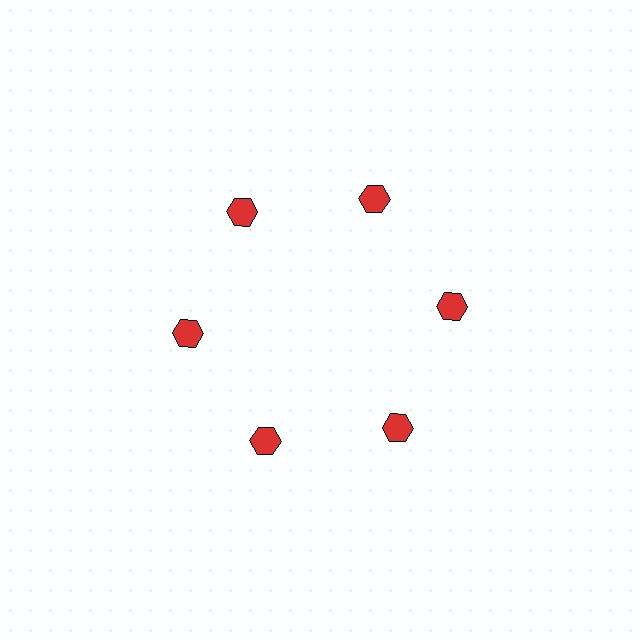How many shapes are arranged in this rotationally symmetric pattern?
There are 6 shapes, arranged in 6 groups of 1.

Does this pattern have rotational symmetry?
Yes, this pattern has 6-fold rotational symmetry. It looks the same after rotating 60 degrees around the center.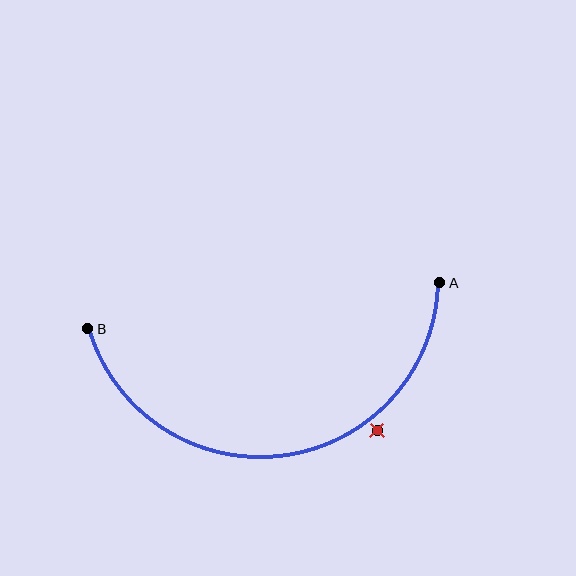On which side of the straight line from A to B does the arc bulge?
The arc bulges below the straight line connecting A and B.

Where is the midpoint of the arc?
The arc midpoint is the point on the curve farthest from the straight line joining A and B. It sits below that line.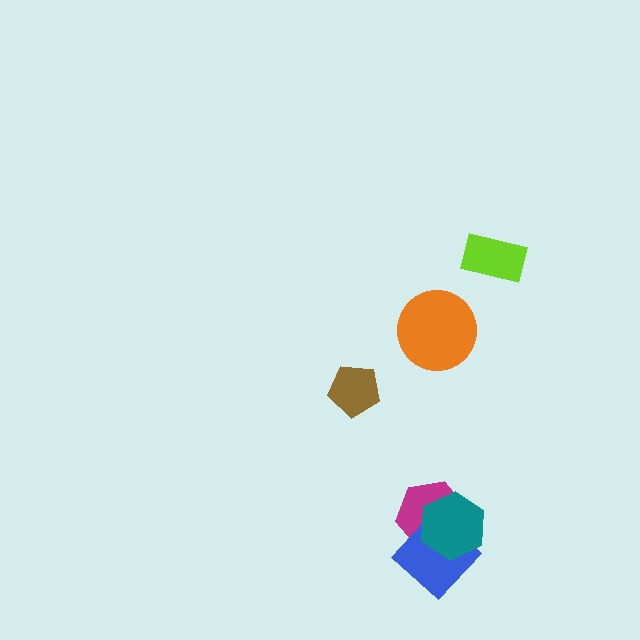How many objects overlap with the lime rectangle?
0 objects overlap with the lime rectangle.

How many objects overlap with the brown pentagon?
0 objects overlap with the brown pentagon.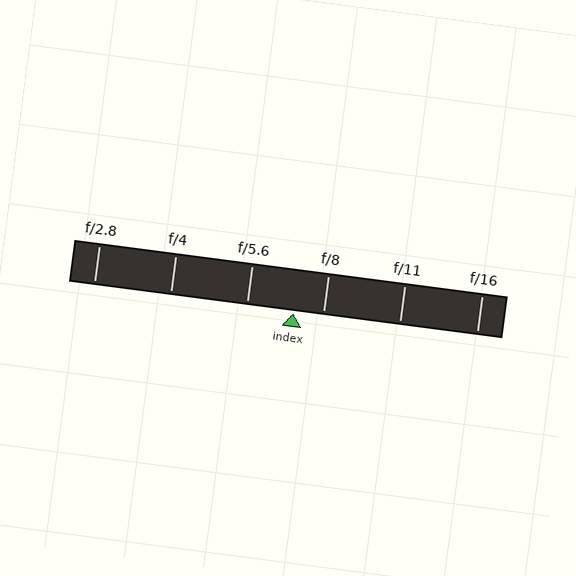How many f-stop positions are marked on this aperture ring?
There are 6 f-stop positions marked.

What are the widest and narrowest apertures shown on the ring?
The widest aperture shown is f/2.8 and the narrowest is f/16.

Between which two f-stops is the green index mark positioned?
The index mark is between f/5.6 and f/8.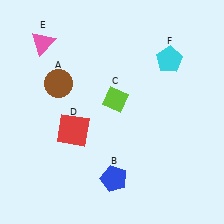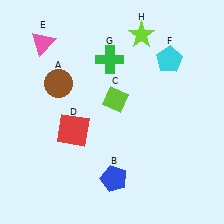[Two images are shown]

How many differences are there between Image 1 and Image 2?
There are 2 differences between the two images.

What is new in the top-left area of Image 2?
A green cross (G) was added in the top-left area of Image 2.